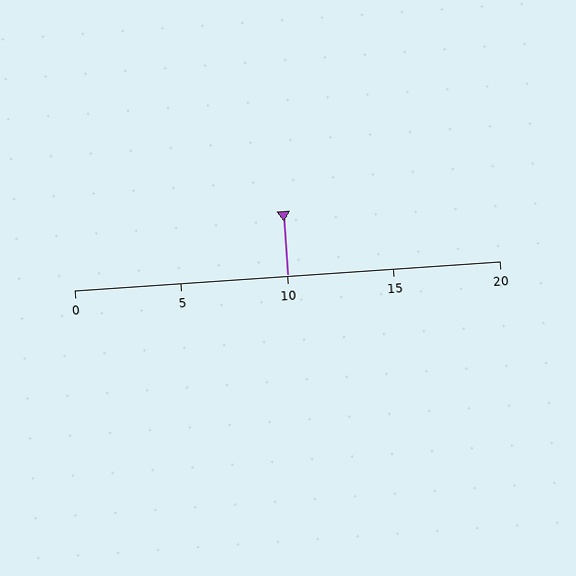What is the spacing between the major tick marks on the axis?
The major ticks are spaced 5 apart.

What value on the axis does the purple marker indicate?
The marker indicates approximately 10.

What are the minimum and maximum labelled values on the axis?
The axis runs from 0 to 20.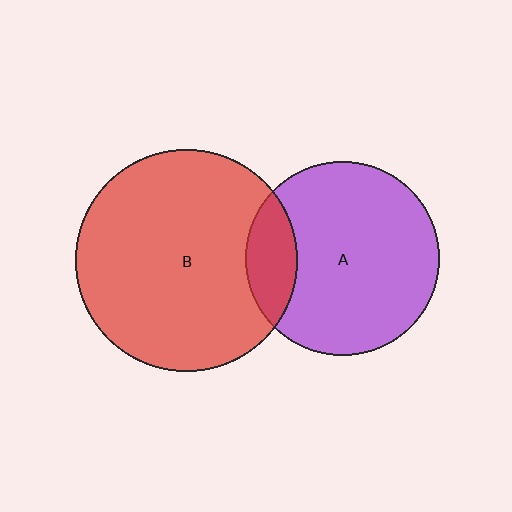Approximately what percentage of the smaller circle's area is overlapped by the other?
Approximately 15%.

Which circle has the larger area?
Circle B (red).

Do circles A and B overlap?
Yes.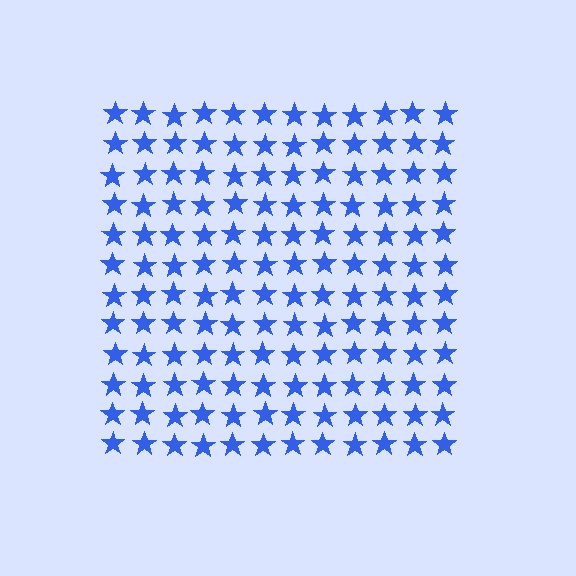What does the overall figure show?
The overall figure shows a square.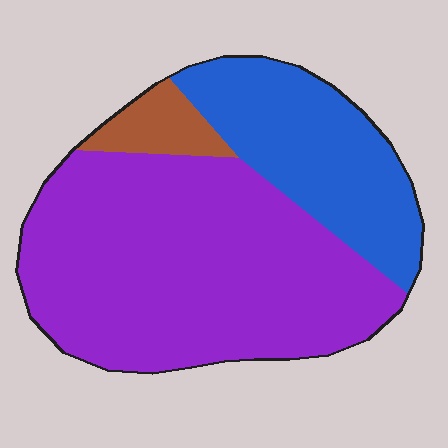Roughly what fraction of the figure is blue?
Blue covers 28% of the figure.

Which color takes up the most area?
Purple, at roughly 65%.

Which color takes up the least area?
Brown, at roughly 5%.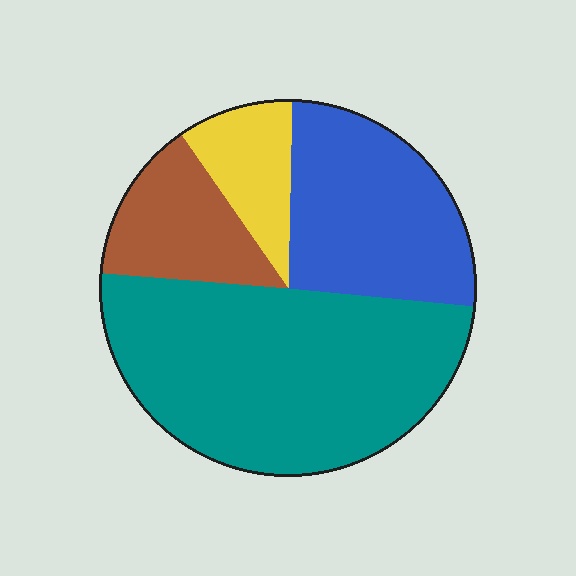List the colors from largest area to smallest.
From largest to smallest: teal, blue, brown, yellow.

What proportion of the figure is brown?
Brown covers 14% of the figure.